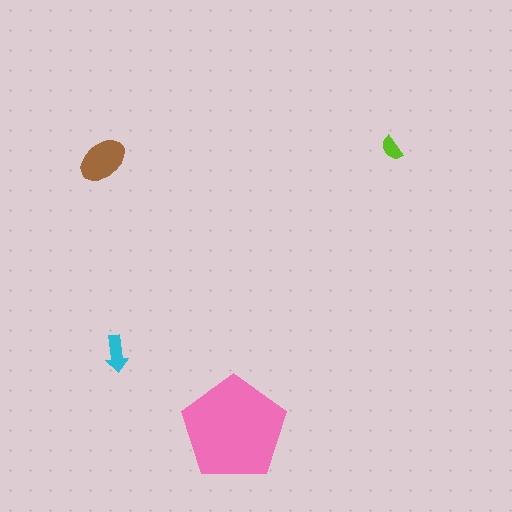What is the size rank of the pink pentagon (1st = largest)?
1st.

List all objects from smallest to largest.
The lime semicircle, the cyan arrow, the brown ellipse, the pink pentagon.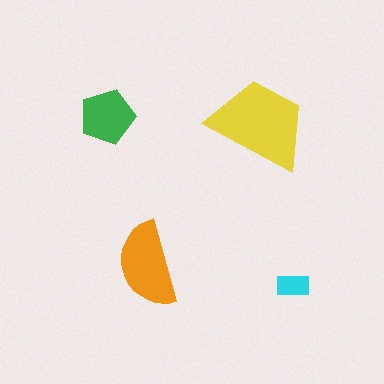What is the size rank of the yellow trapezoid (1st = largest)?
1st.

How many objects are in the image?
There are 4 objects in the image.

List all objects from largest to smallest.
The yellow trapezoid, the orange semicircle, the green pentagon, the cyan rectangle.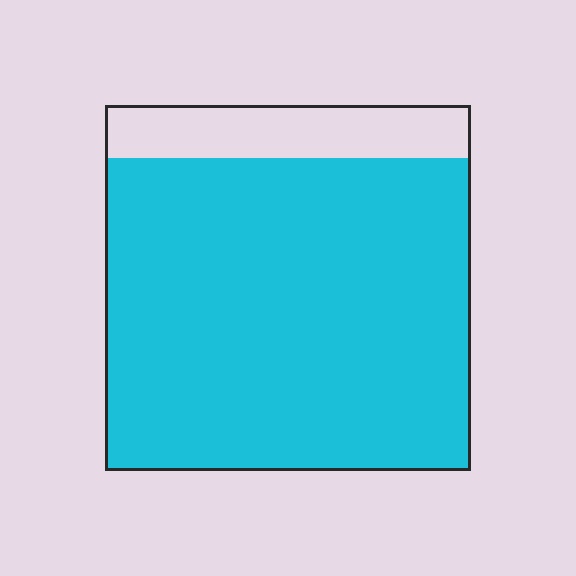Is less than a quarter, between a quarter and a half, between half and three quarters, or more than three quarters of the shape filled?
More than three quarters.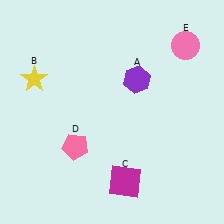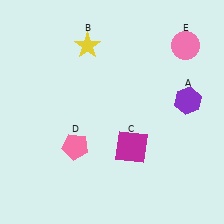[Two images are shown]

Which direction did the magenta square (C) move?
The magenta square (C) moved up.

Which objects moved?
The objects that moved are: the purple hexagon (A), the yellow star (B), the magenta square (C).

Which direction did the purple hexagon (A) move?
The purple hexagon (A) moved right.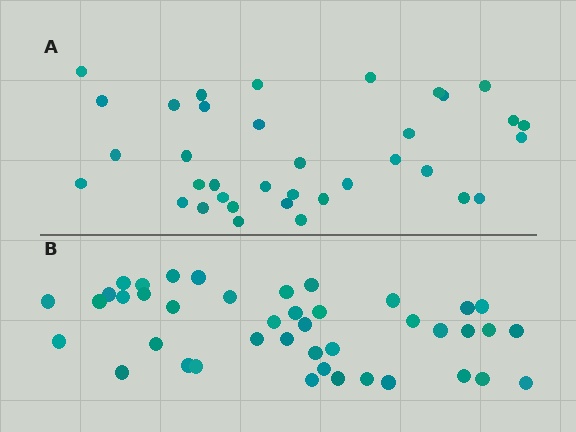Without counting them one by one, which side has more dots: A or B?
Region B (the bottom region) has more dots.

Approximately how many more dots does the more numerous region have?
Region B has about 6 more dots than region A.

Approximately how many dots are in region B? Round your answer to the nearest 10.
About 40 dots. (The exact count is 42, which rounds to 40.)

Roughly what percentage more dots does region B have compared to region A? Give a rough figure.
About 15% more.